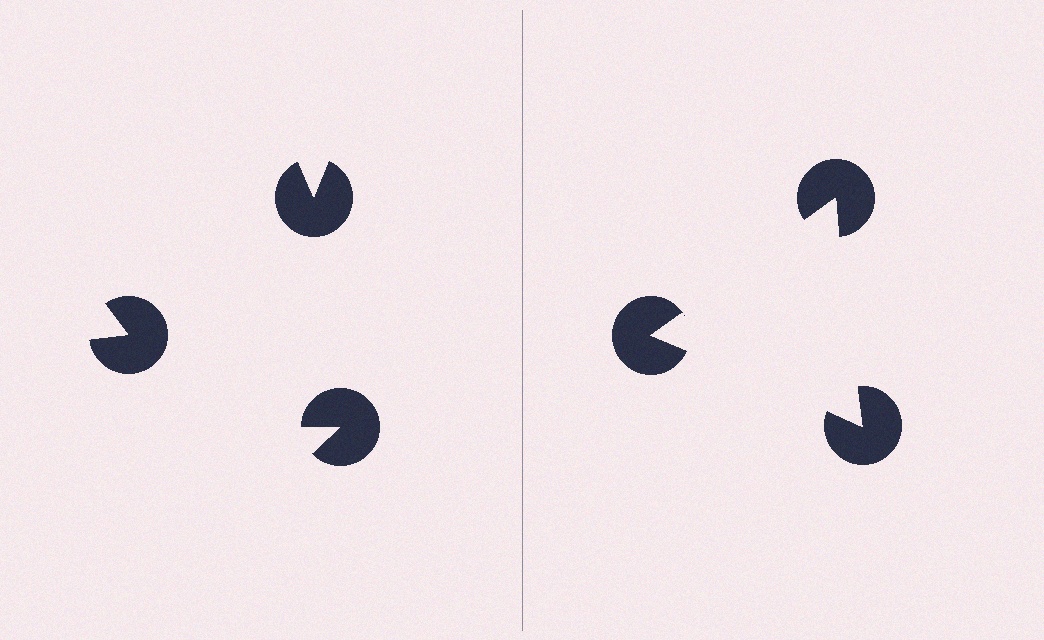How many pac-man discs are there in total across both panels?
6 — 3 on each side.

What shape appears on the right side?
An illusory triangle.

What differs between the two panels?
The pac-man discs are positioned identically on both sides; only the wedge orientations differ. On the right they align to a triangle; on the left they are misaligned.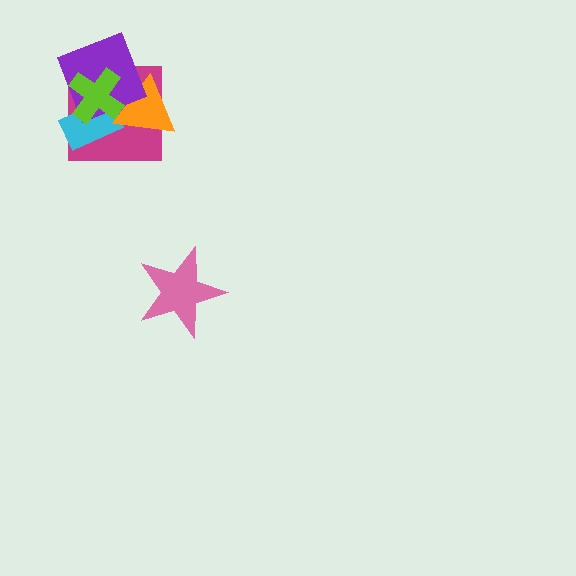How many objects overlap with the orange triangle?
4 objects overlap with the orange triangle.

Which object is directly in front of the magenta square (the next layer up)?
The cyan rectangle is directly in front of the magenta square.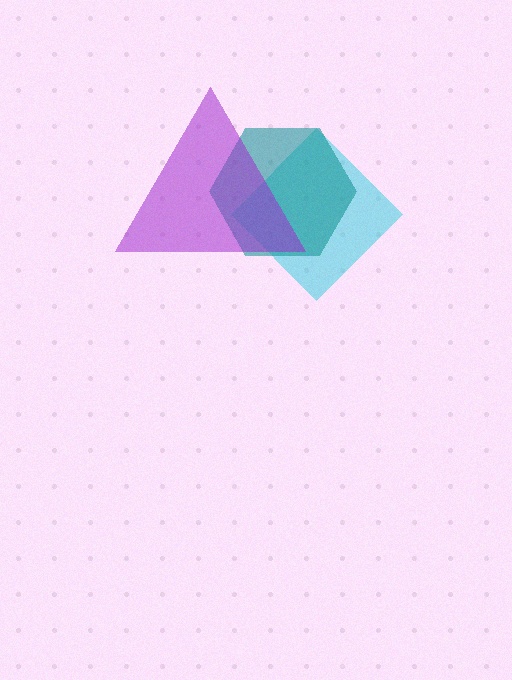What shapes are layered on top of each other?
The layered shapes are: a cyan diamond, a teal hexagon, a purple triangle.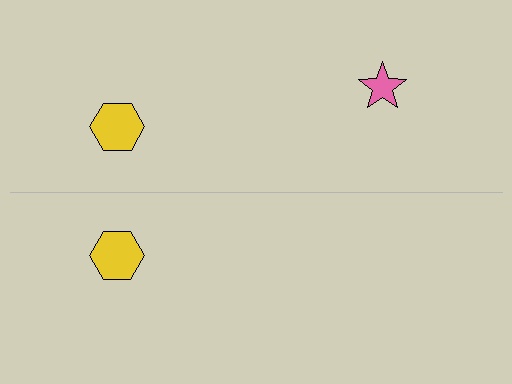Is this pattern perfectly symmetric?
No, the pattern is not perfectly symmetric. A pink star is missing from the bottom side.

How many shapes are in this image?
There are 3 shapes in this image.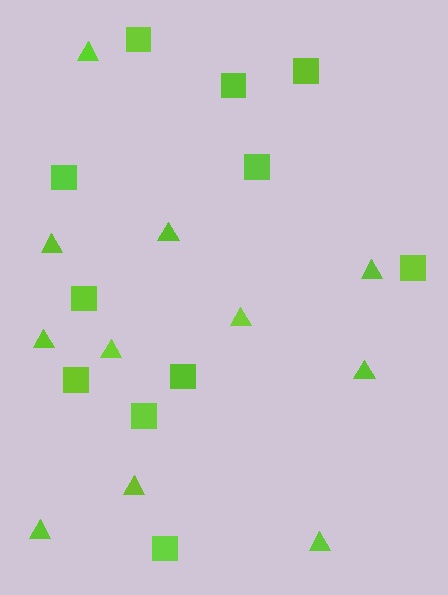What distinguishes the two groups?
There are 2 groups: one group of triangles (11) and one group of squares (11).